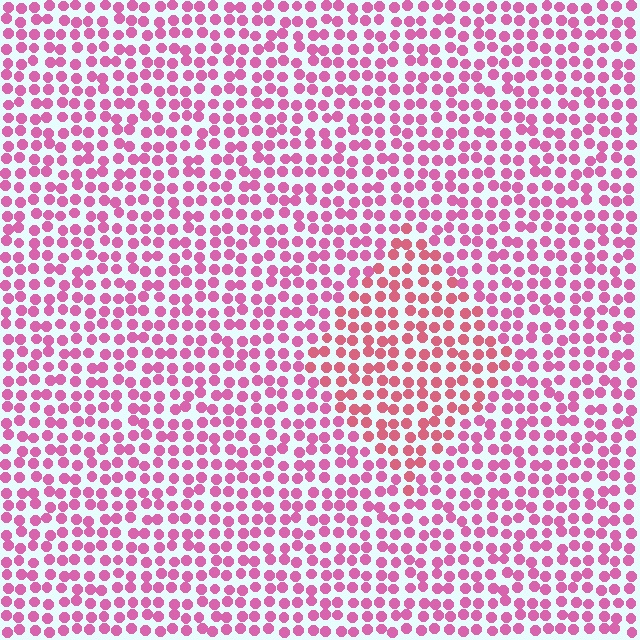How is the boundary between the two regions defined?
The boundary is defined purely by a slight shift in hue (about 24 degrees). Spacing, size, and orientation are identical on both sides.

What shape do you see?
I see a diamond.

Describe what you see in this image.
The image is filled with small pink elements in a uniform arrangement. A diamond-shaped region is visible where the elements are tinted to a slightly different hue, forming a subtle color boundary.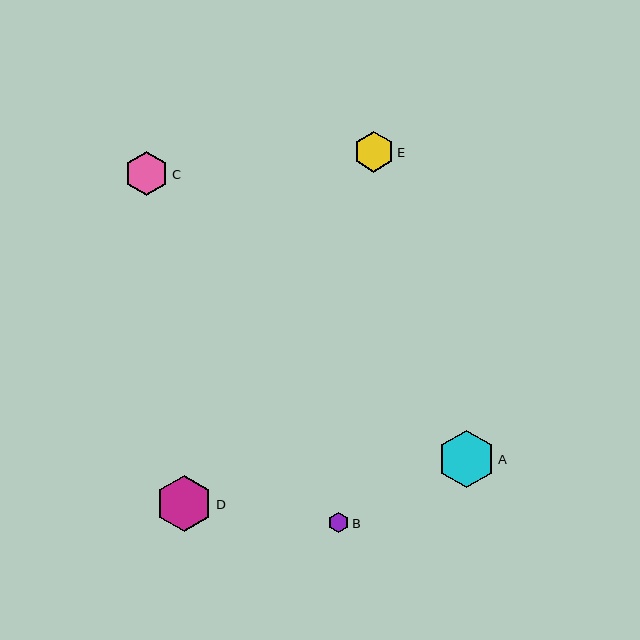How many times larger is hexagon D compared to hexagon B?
Hexagon D is approximately 2.8 times the size of hexagon B.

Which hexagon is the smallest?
Hexagon B is the smallest with a size of approximately 20 pixels.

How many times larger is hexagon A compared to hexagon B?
Hexagon A is approximately 2.9 times the size of hexagon B.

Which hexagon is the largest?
Hexagon A is the largest with a size of approximately 57 pixels.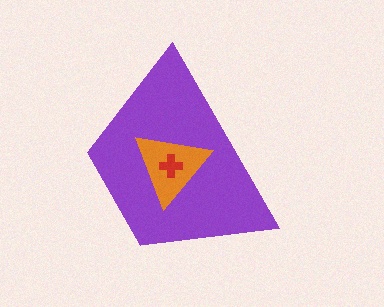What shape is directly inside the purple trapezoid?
The orange triangle.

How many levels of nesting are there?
3.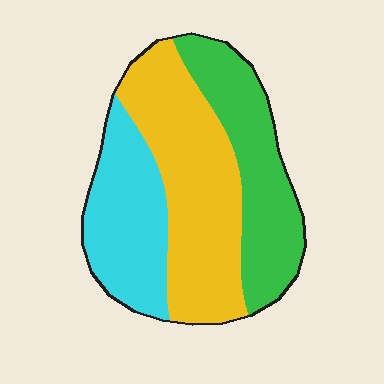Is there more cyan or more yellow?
Yellow.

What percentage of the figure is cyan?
Cyan takes up between a quarter and a half of the figure.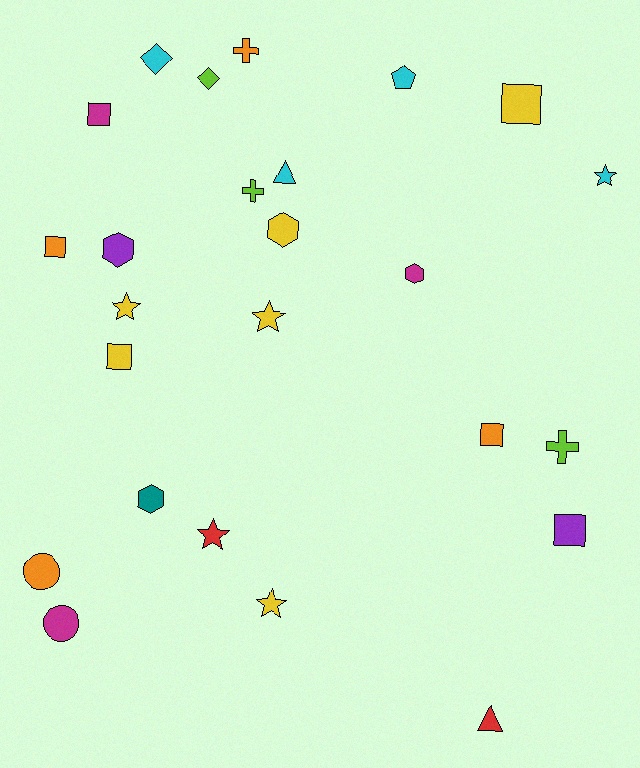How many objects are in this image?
There are 25 objects.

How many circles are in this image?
There are 2 circles.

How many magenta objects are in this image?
There are 3 magenta objects.